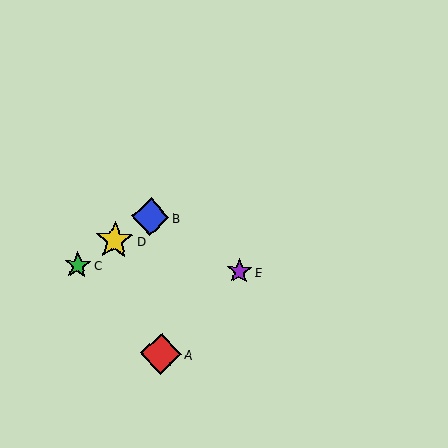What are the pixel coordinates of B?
Object B is at (150, 217).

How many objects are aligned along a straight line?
3 objects (B, C, D) are aligned along a straight line.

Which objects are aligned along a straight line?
Objects B, C, D are aligned along a straight line.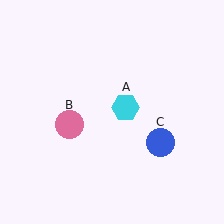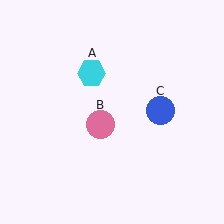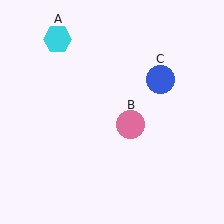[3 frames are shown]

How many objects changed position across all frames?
3 objects changed position: cyan hexagon (object A), pink circle (object B), blue circle (object C).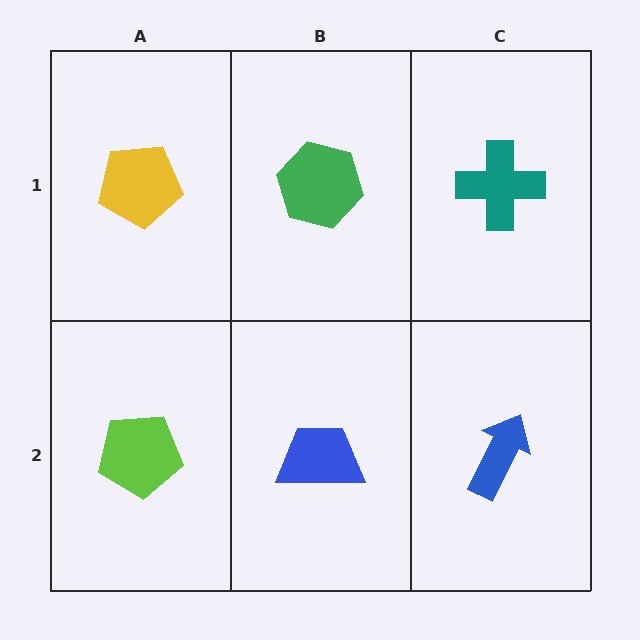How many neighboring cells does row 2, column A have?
2.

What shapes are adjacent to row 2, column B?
A green hexagon (row 1, column B), a lime pentagon (row 2, column A), a blue arrow (row 2, column C).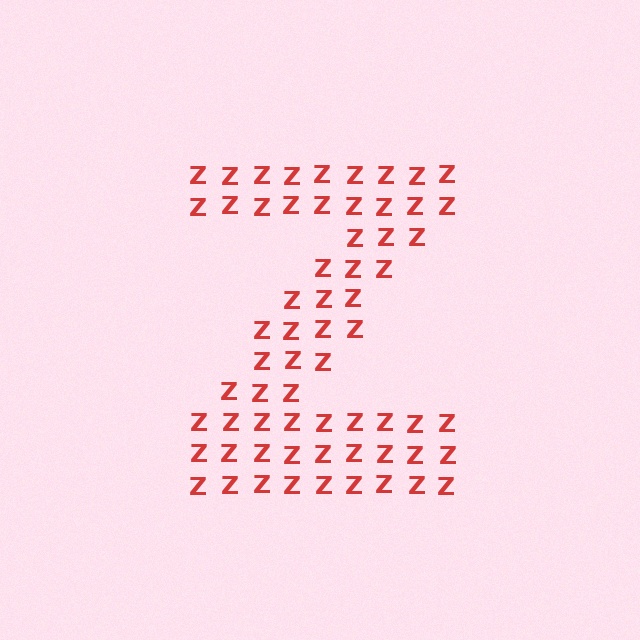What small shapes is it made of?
It is made of small letter Z's.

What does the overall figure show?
The overall figure shows the letter Z.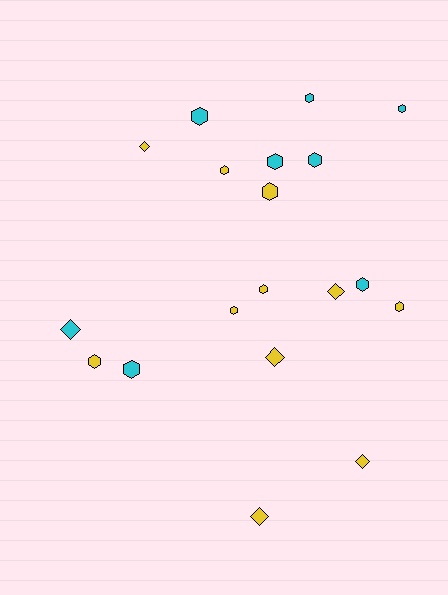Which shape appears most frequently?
Hexagon, with 13 objects.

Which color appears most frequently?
Yellow, with 11 objects.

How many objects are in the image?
There are 19 objects.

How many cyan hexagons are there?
There are 7 cyan hexagons.